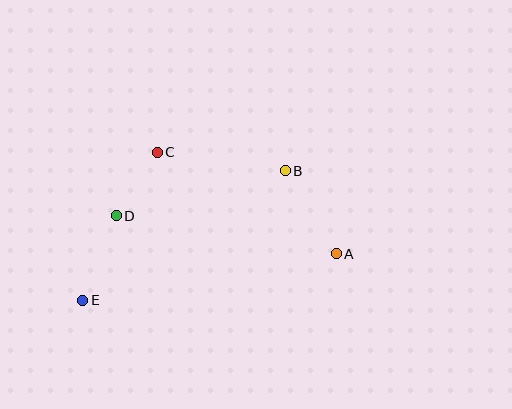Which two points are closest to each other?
Points C and D are closest to each other.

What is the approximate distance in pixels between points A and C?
The distance between A and C is approximately 206 pixels.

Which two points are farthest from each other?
Points A and E are farthest from each other.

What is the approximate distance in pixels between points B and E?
The distance between B and E is approximately 240 pixels.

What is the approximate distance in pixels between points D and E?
The distance between D and E is approximately 91 pixels.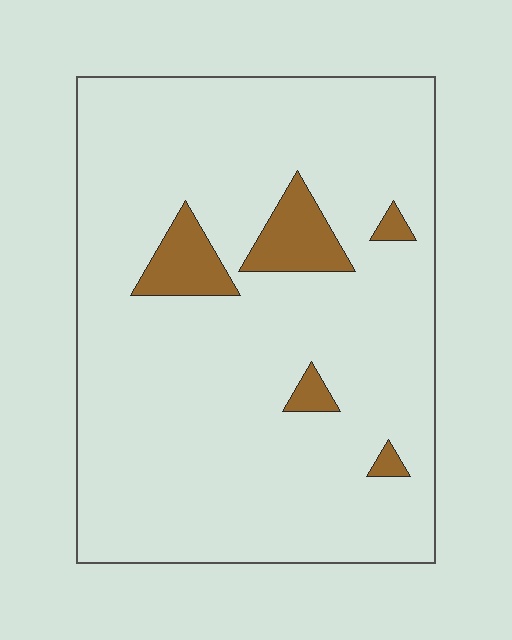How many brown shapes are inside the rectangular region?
5.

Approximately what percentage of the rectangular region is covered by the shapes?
Approximately 10%.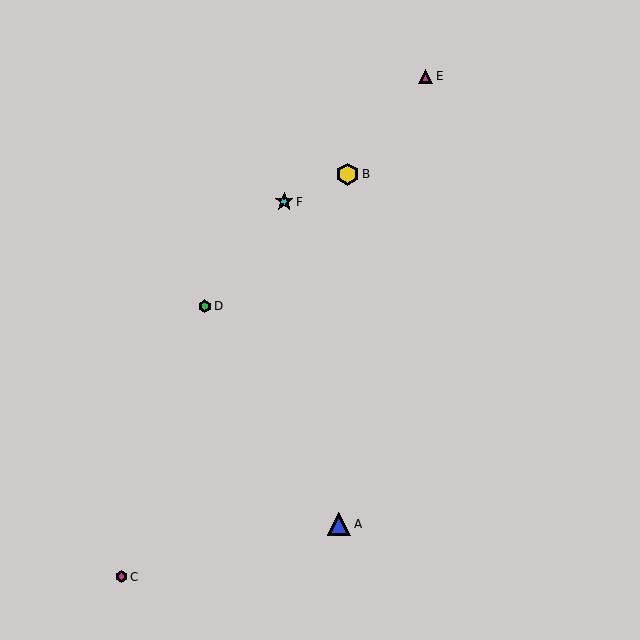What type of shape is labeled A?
Shape A is a blue triangle.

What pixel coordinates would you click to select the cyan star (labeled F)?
Click at (284, 202) to select the cyan star F.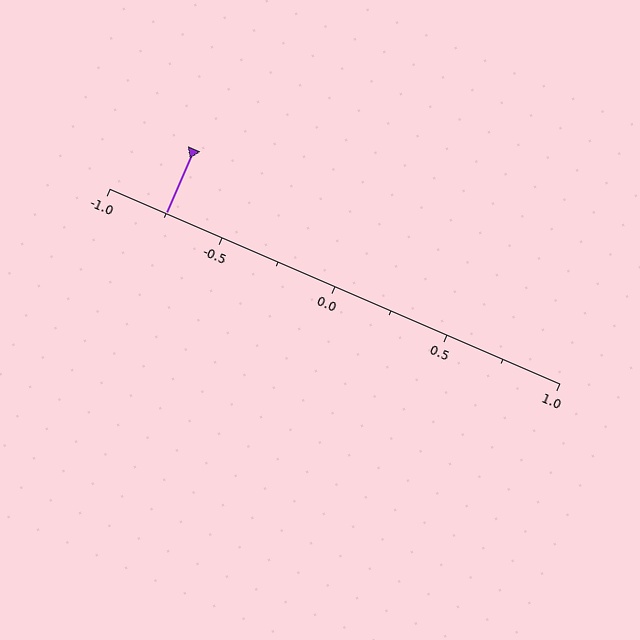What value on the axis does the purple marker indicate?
The marker indicates approximately -0.75.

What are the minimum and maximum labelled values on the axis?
The axis runs from -1.0 to 1.0.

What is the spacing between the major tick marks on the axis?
The major ticks are spaced 0.5 apart.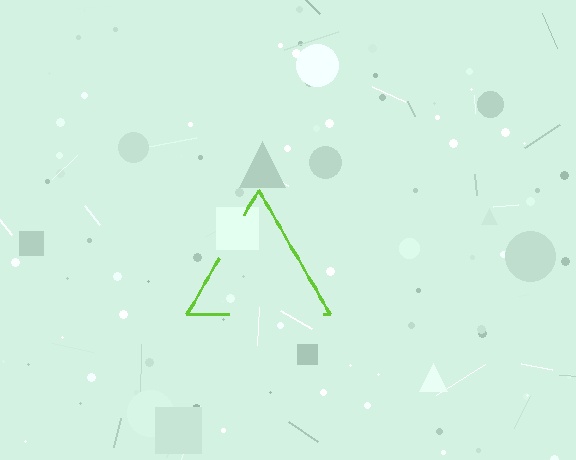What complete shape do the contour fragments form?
The contour fragments form a triangle.